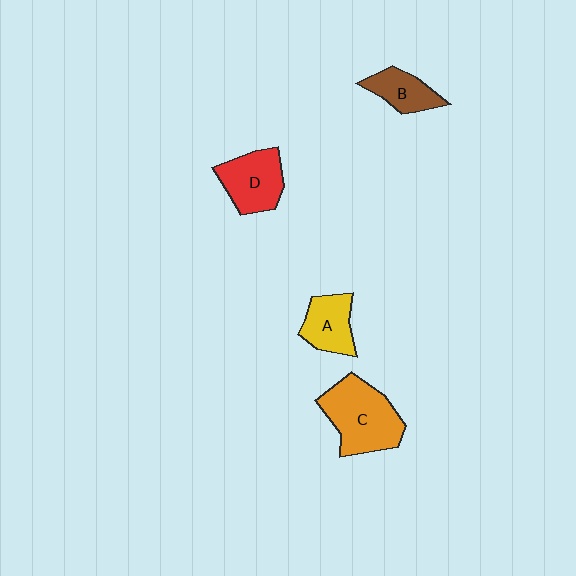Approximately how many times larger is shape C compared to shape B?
Approximately 2.0 times.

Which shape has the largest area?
Shape C (orange).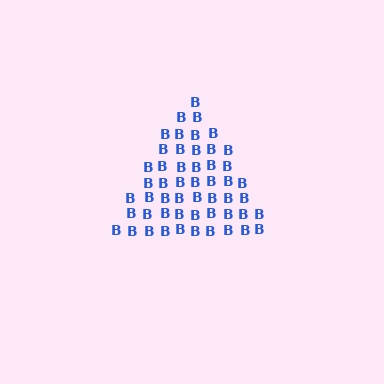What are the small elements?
The small elements are letter B's.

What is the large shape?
The large shape is a triangle.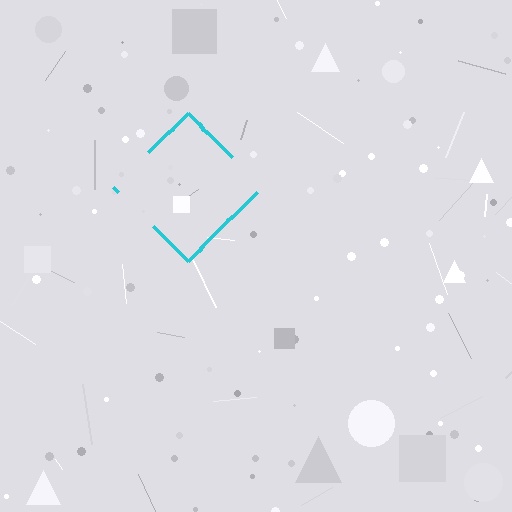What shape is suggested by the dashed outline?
The dashed outline suggests a diamond.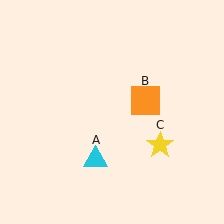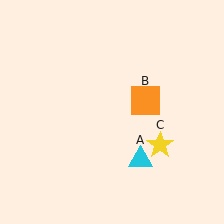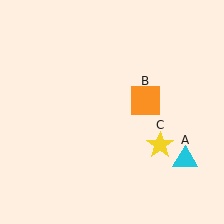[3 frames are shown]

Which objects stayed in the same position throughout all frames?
Orange square (object B) and yellow star (object C) remained stationary.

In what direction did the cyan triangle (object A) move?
The cyan triangle (object A) moved right.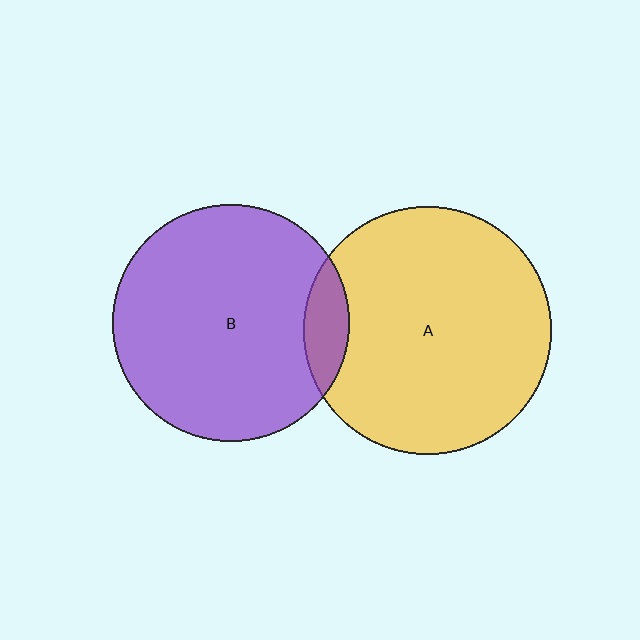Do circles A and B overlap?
Yes.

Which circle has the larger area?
Circle A (yellow).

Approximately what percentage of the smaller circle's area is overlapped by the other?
Approximately 10%.